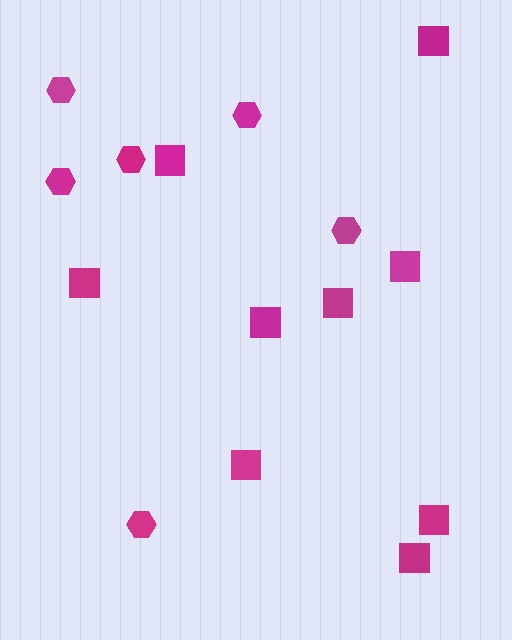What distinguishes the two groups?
There are 2 groups: one group of hexagons (6) and one group of squares (9).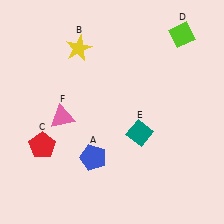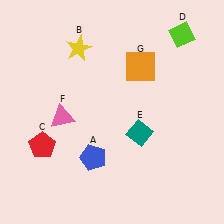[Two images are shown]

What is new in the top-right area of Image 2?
An orange square (G) was added in the top-right area of Image 2.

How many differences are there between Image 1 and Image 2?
There is 1 difference between the two images.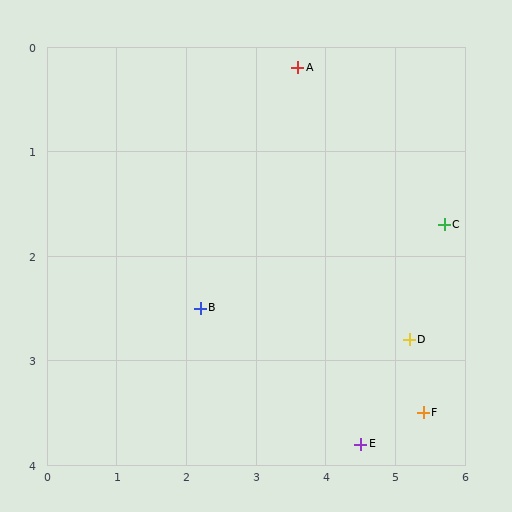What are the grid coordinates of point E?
Point E is at approximately (4.5, 3.8).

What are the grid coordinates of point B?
Point B is at approximately (2.2, 2.5).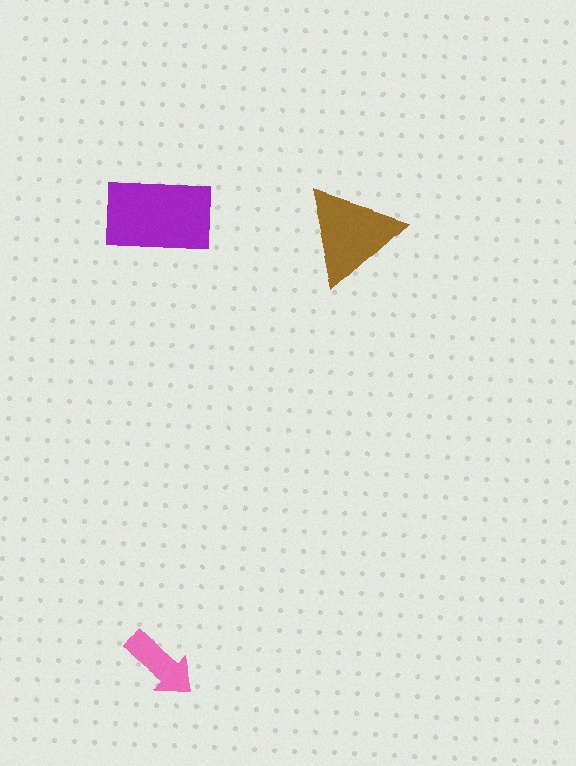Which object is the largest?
The purple rectangle.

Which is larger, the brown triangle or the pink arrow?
The brown triangle.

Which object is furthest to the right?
The brown triangle is rightmost.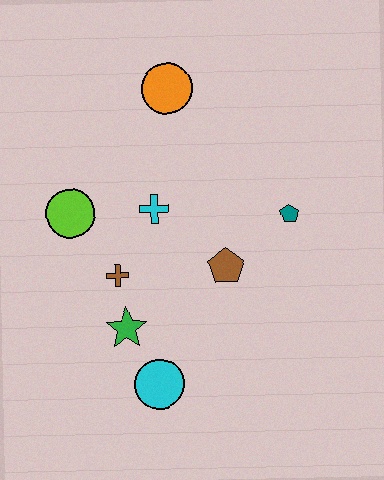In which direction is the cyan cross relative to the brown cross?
The cyan cross is above the brown cross.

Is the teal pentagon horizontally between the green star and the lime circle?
No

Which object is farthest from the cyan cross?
The cyan circle is farthest from the cyan cross.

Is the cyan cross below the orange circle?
Yes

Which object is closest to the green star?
The brown cross is closest to the green star.